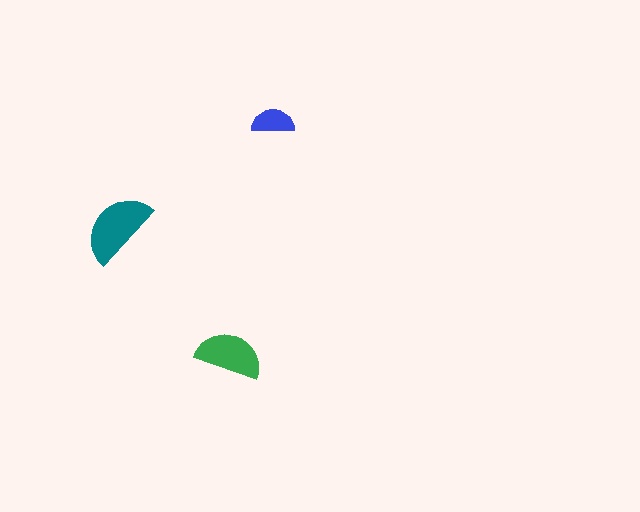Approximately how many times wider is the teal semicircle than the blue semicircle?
About 2 times wider.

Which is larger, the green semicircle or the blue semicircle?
The green one.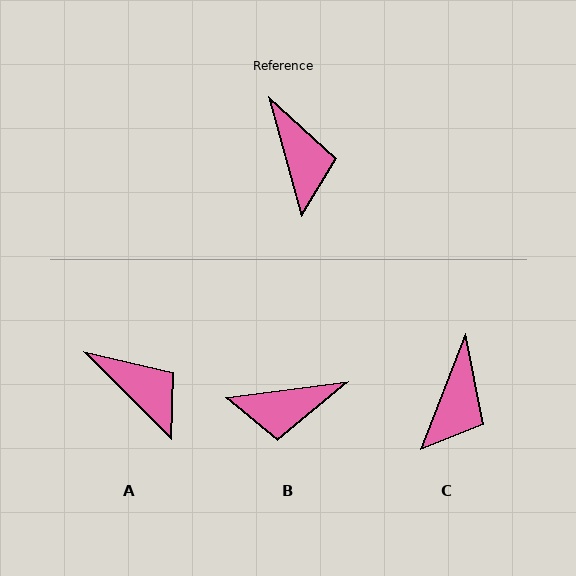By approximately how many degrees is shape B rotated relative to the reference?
Approximately 98 degrees clockwise.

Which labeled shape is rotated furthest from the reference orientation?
B, about 98 degrees away.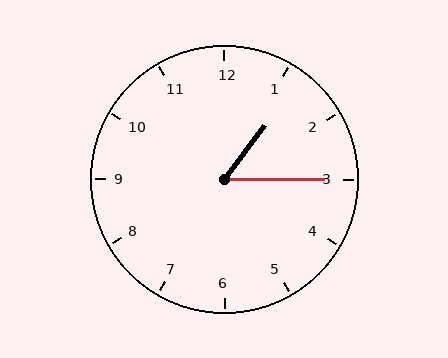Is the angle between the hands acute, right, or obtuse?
It is acute.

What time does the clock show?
1:15.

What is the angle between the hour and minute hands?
Approximately 52 degrees.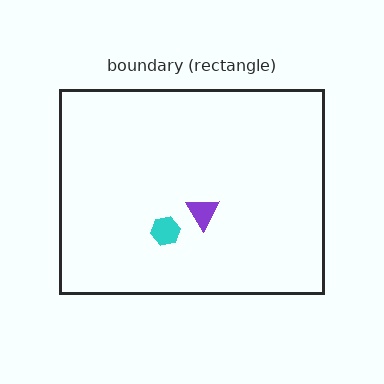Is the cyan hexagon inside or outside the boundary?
Inside.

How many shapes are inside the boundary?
2 inside, 0 outside.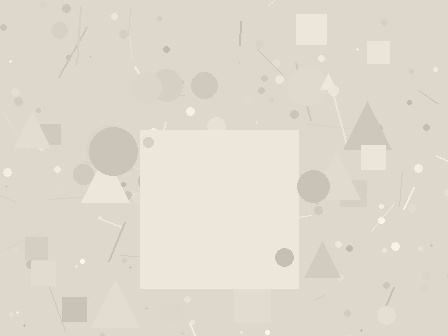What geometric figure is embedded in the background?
A square is embedded in the background.